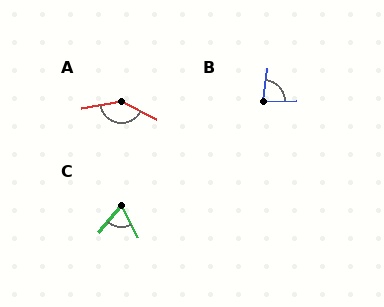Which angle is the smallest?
C, at approximately 66 degrees.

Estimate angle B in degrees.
Approximately 79 degrees.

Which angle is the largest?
A, at approximately 144 degrees.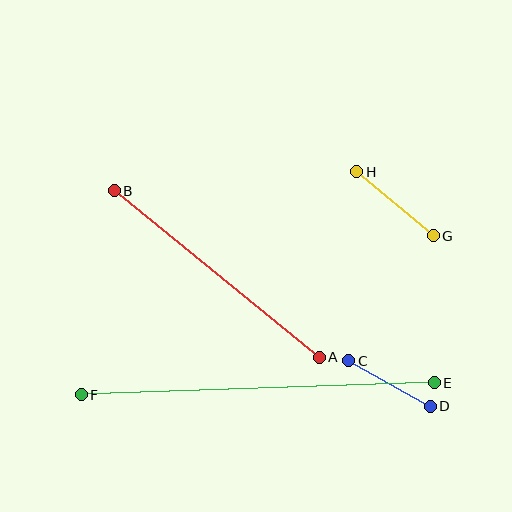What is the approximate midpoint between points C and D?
The midpoint is at approximately (389, 384) pixels.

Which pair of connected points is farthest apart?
Points E and F are farthest apart.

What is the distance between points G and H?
The distance is approximately 100 pixels.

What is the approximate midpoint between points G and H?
The midpoint is at approximately (395, 204) pixels.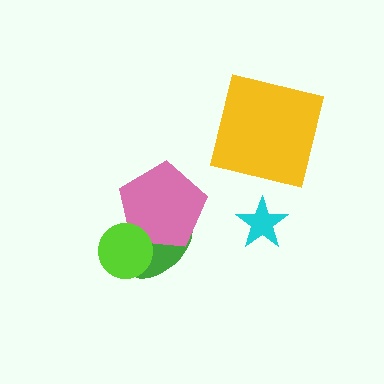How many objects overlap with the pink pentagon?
2 objects overlap with the pink pentagon.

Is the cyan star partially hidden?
No, no other shape covers it.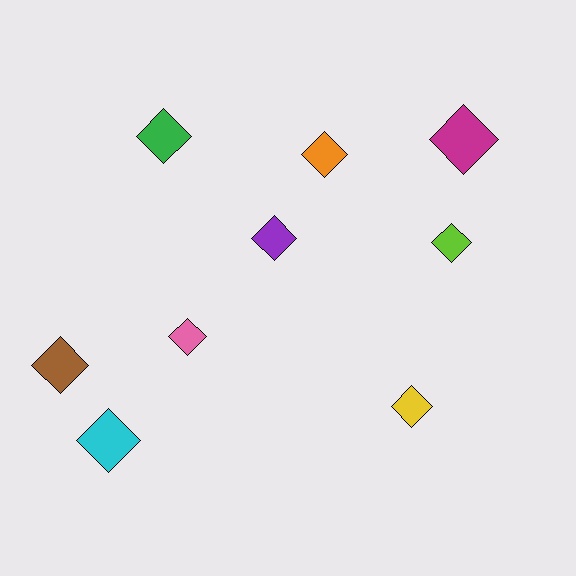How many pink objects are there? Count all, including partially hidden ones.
There is 1 pink object.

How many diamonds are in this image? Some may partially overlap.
There are 9 diamonds.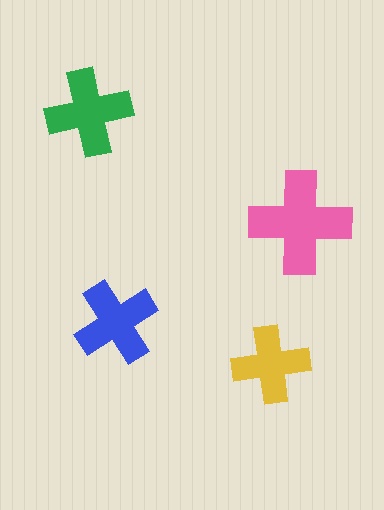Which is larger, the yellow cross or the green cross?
The green one.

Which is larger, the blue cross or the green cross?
The green one.